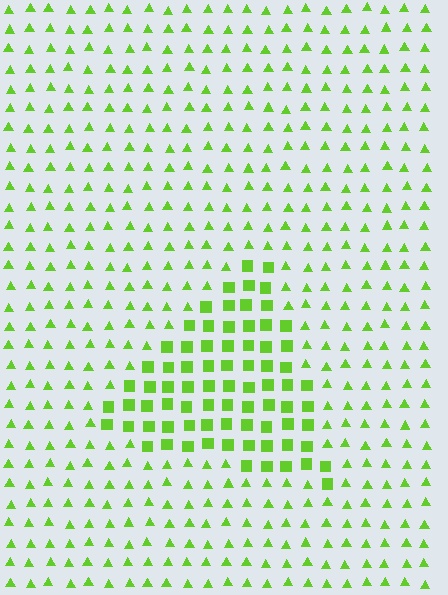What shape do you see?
I see a triangle.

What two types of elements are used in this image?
The image uses squares inside the triangle region and triangles outside it.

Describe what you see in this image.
The image is filled with small lime elements arranged in a uniform grid. A triangle-shaped region contains squares, while the surrounding area contains triangles. The boundary is defined purely by the change in element shape.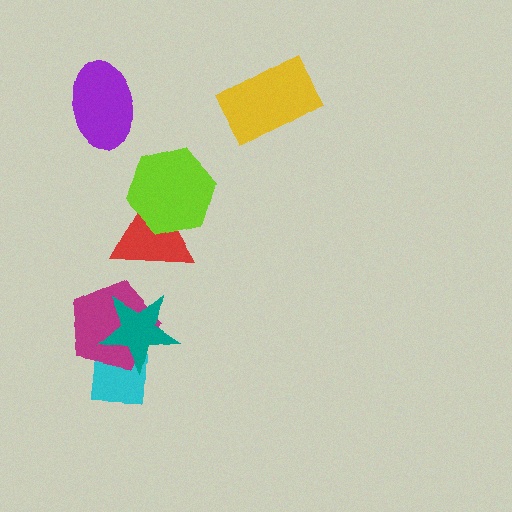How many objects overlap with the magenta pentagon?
2 objects overlap with the magenta pentagon.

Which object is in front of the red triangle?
The lime hexagon is in front of the red triangle.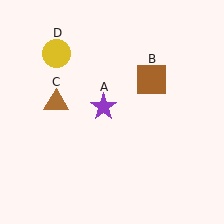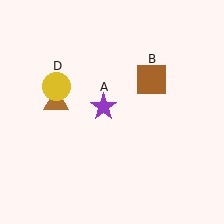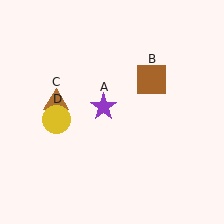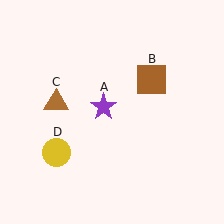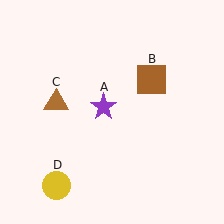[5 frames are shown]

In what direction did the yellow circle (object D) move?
The yellow circle (object D) moved down.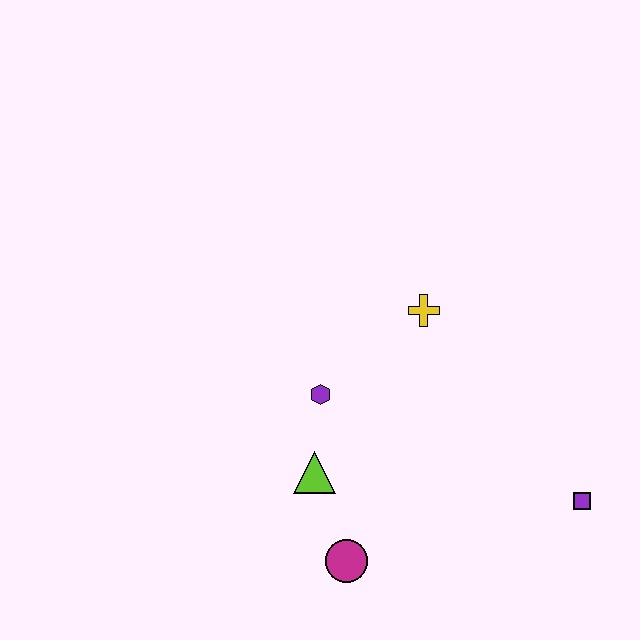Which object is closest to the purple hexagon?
The lime triangle is closest to the purple hexagon.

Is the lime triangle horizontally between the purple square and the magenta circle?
No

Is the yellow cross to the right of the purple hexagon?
Yes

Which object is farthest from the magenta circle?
The yellow cross is farthest from the magenta circle.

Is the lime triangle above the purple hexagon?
No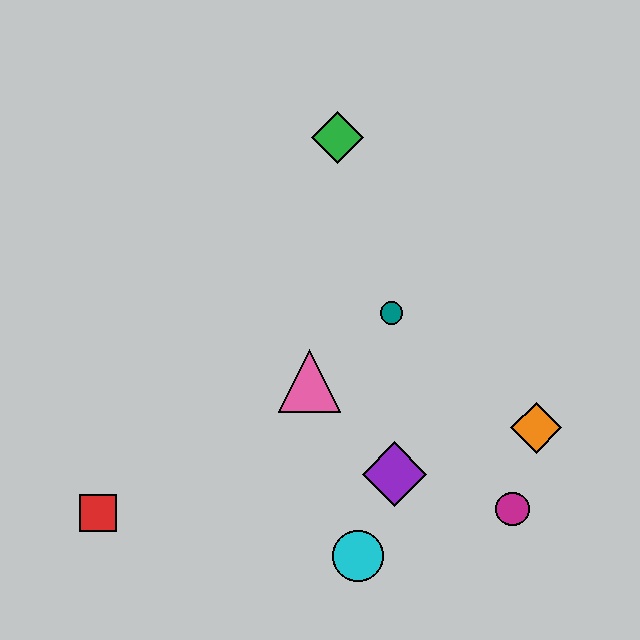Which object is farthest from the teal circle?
The red square is farthest from the teal circle.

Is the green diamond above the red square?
Yes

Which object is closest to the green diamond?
The teal circle is closest to the green diamond.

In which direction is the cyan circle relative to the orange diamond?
The cyan circle is to the left of the orange diamond.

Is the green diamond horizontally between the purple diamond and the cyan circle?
No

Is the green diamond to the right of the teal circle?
No